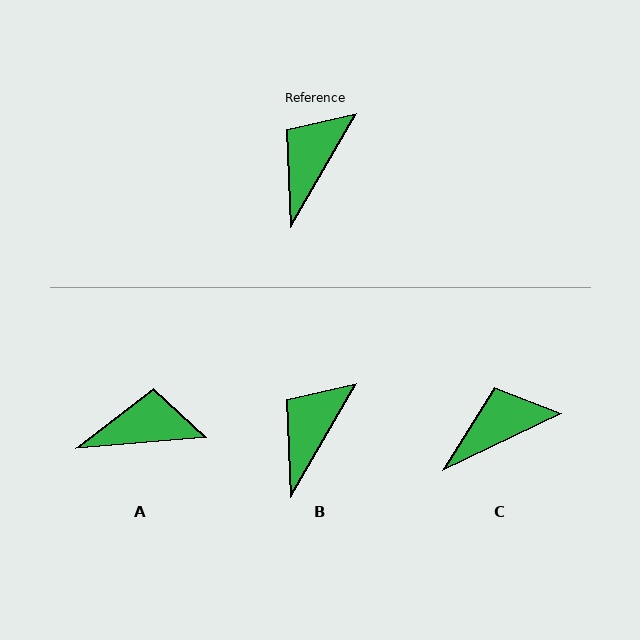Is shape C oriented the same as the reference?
No, it is off by about 34 degrees.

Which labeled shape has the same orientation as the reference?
B.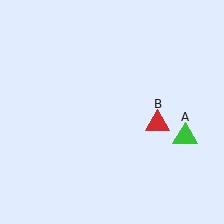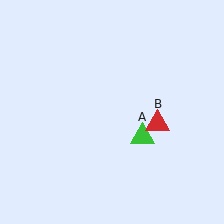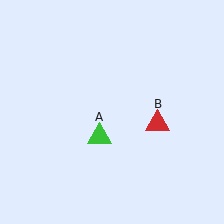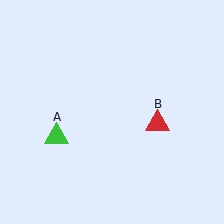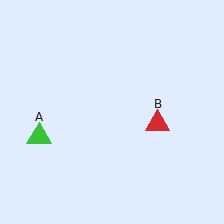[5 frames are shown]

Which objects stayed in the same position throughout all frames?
Red triangle (object B) remained stationary.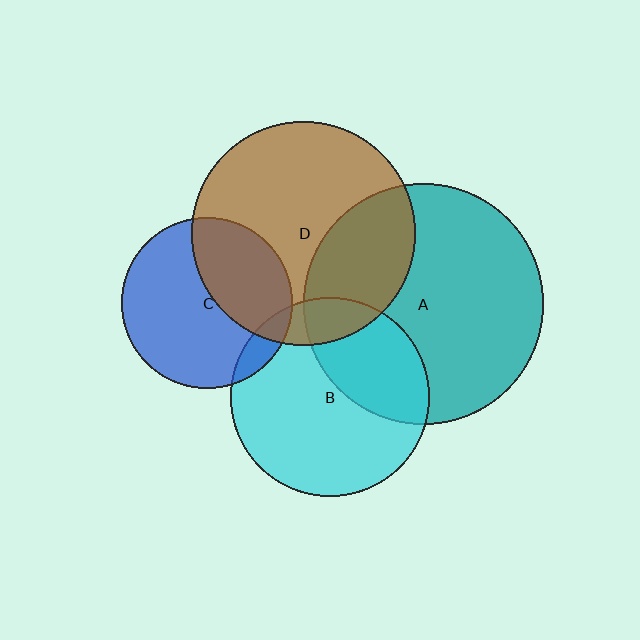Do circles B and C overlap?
Yes.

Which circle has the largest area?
Circle A (teal).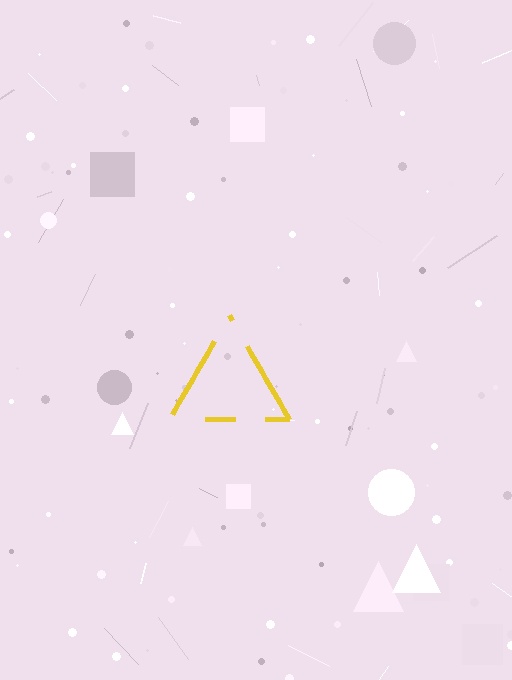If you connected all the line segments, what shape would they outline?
They would outline a triangle.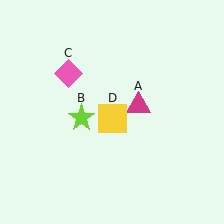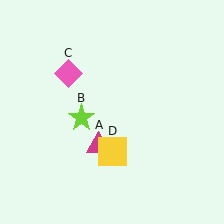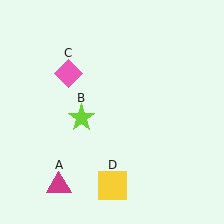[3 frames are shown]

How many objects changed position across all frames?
2 objects changed position: magenta triangle (object A), yellow square (object D).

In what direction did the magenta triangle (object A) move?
The magenta triangle (object A) moved down and to the left.